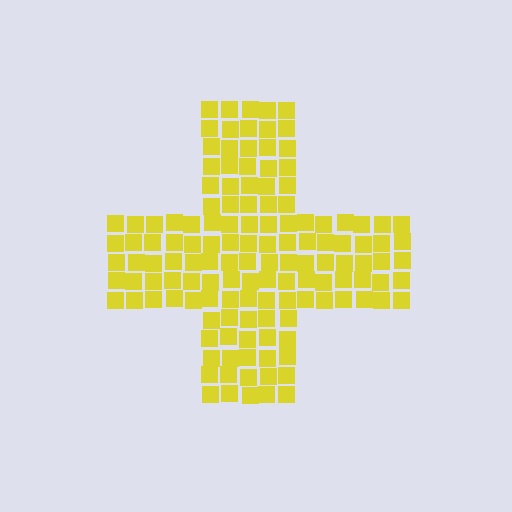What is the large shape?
The large shape is a cross.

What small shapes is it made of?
It is made of small squares.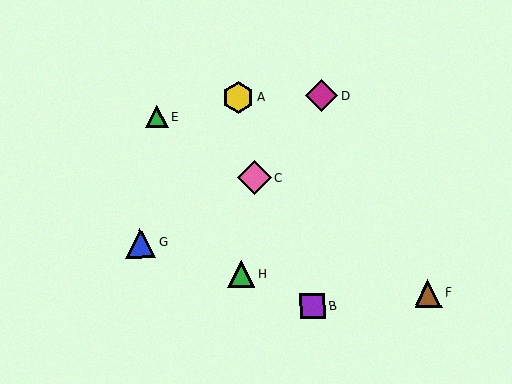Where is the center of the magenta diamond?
The center of the magenta diamond is at (321, 96).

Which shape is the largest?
The pink diamond (labeled C) is the largest.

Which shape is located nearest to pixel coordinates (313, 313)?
The purple square (labeled B) at (313, 306) is nearest to that location.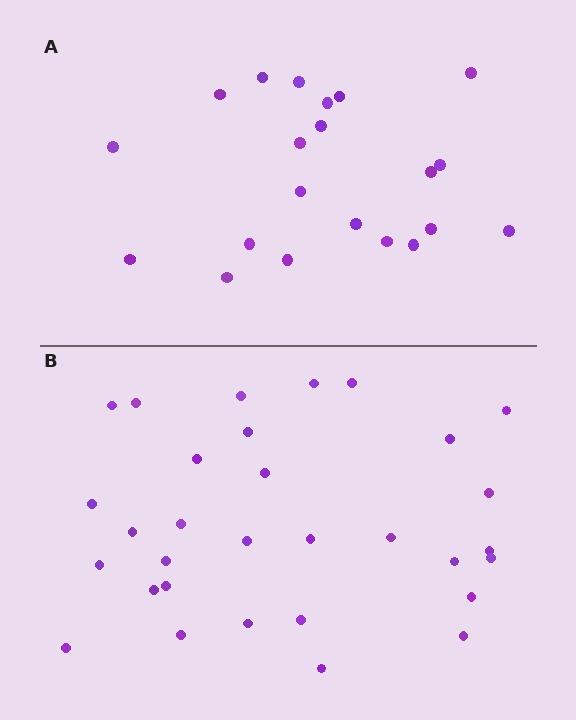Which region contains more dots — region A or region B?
Region B (the bottom region) has more dots.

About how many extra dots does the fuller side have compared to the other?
Region B has roughly 10 or so more dots than region A.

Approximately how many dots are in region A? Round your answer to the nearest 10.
About 20 dots. (The exact count is 21, which rounds to 20.)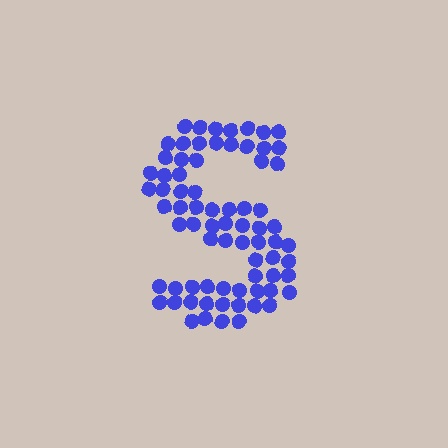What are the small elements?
The small elements are circles.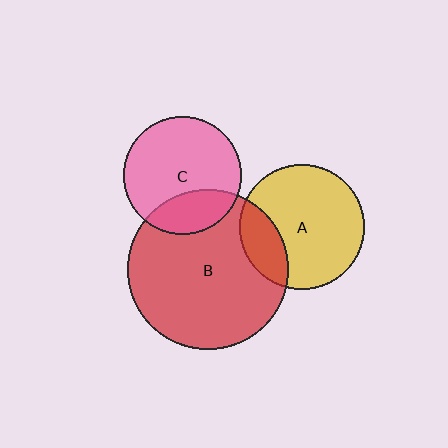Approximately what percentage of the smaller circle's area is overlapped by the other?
Approximately 25%.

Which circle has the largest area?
Circle B (red).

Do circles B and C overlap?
Yes.